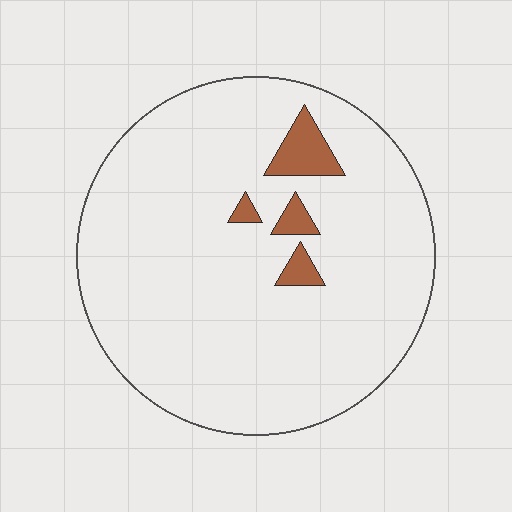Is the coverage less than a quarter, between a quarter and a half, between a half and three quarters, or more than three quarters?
Less than a quarter.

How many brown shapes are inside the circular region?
4.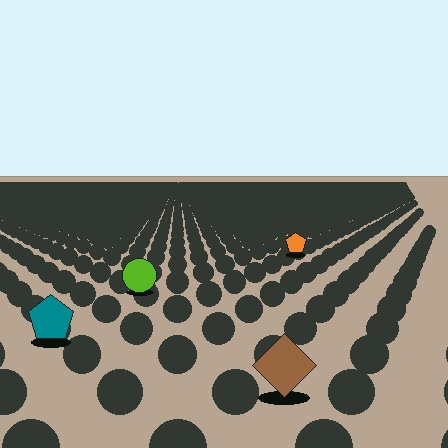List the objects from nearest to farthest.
From nearest to farthest: the brown diamond, the teal pentagon, the lime circle, the orange pentagon.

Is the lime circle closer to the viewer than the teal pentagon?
No. The teal pentagon is closer — you can tell from the texture gradient: the ground texture is coarser near it.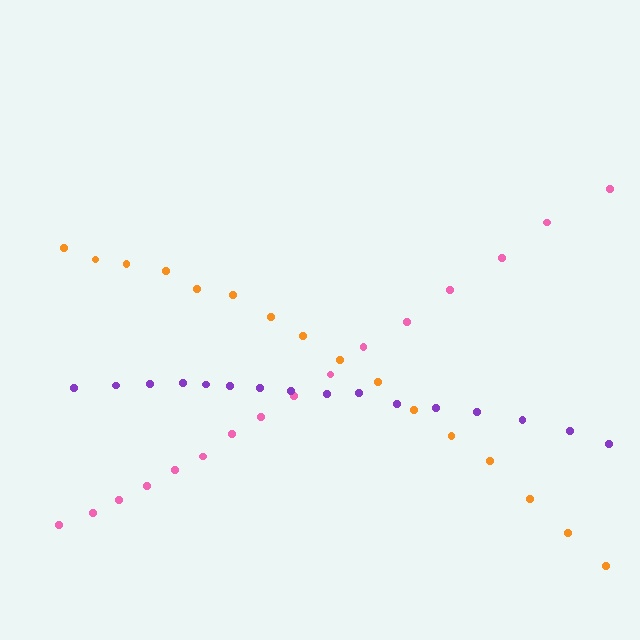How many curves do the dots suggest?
There are 3 distinct paths.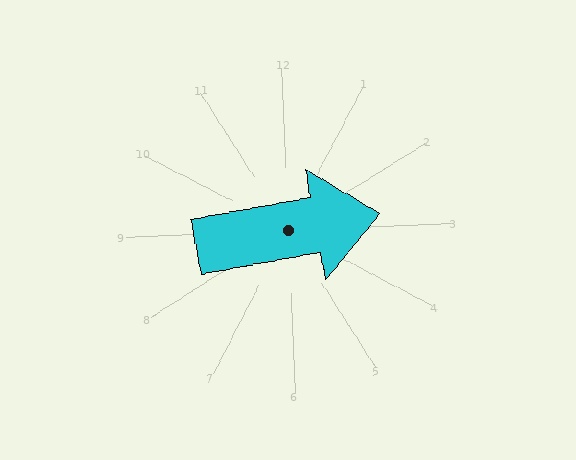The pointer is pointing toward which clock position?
Roughly 3 o'clock.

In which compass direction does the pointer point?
East.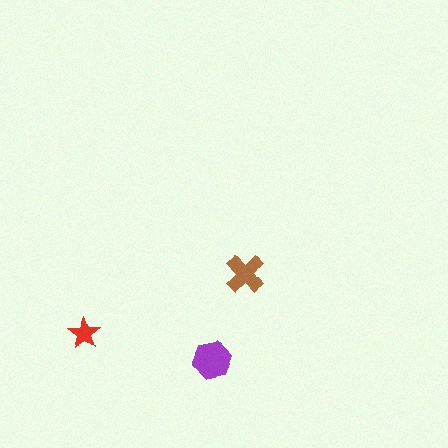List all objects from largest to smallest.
The purple hexagon, the brown cross, the red star.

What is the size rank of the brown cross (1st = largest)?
2nd.